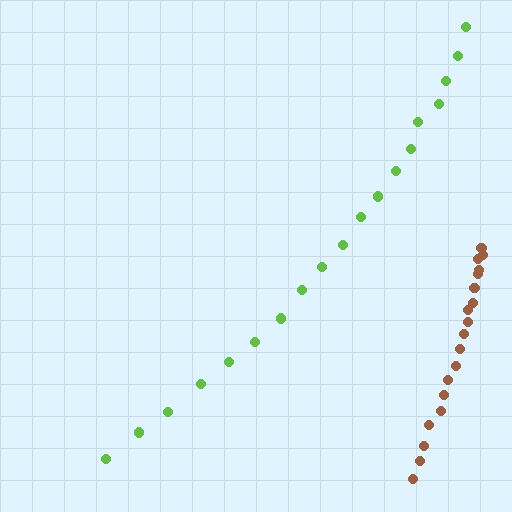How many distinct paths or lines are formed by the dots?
There are 2 distinct paths.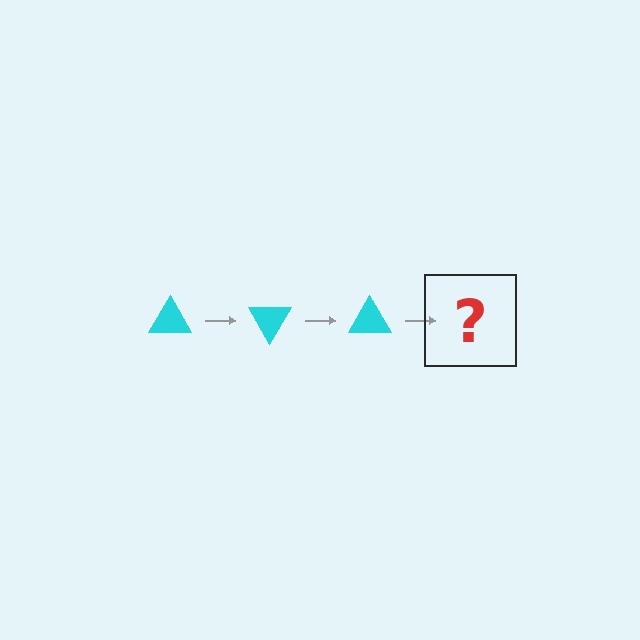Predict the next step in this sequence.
The next step is a cyan triangle rotated 180 degrees.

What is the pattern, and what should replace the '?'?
The pattern is that the triangle rotates 60 degrees each step. The '?' should be a cyan triangle rotated 180 degrees.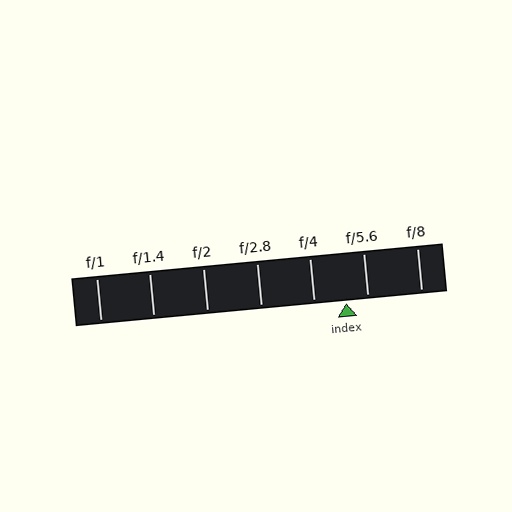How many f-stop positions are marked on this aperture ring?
There are 7 f-stop positions marked.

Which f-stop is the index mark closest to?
The index mark is closest to f/5.6.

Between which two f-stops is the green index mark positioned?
The index mark is between f/4 and f/5.6.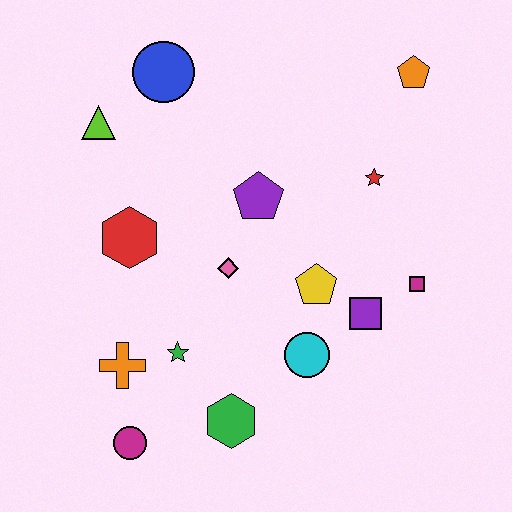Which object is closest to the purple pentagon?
The pink diamond is closest to the purple pentagon.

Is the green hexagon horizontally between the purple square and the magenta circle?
Yes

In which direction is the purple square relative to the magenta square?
The purple square is to the left of the magenta square.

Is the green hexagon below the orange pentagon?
Yes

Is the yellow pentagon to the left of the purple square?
Yes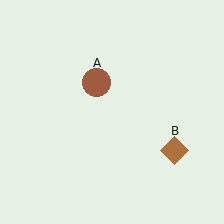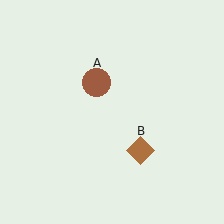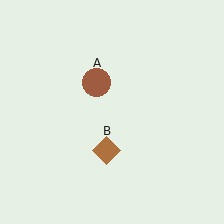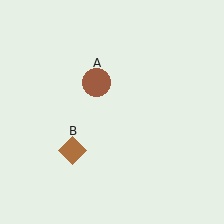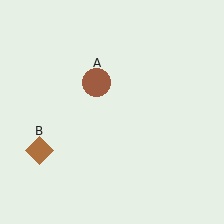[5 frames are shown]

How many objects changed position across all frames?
1 object changed position: brown diamond (object B).